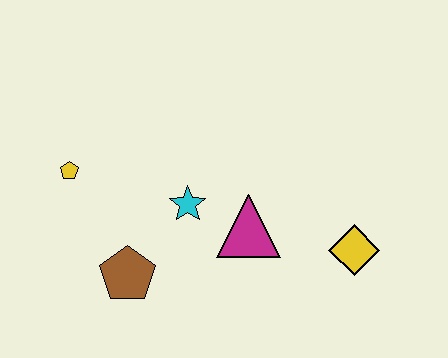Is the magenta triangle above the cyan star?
No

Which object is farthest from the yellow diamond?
The yellow pentagon is farthest from the yellow diamond.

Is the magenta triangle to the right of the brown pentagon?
Yes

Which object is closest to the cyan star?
The magenta triangle is closest to the cyan star.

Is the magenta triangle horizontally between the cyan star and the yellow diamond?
Yes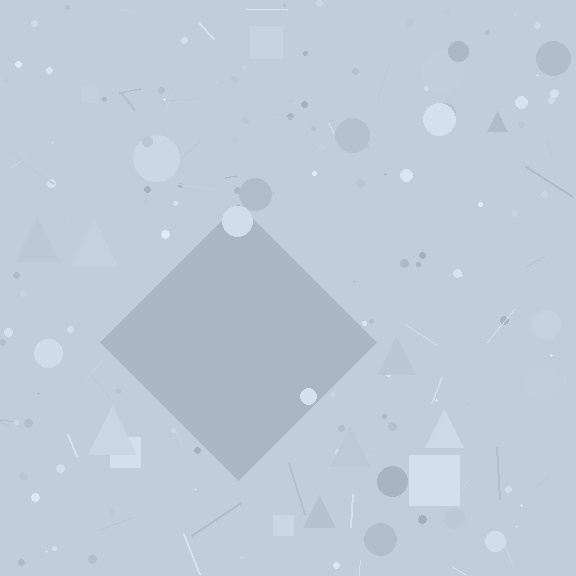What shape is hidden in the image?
A diamond is hidden in the image.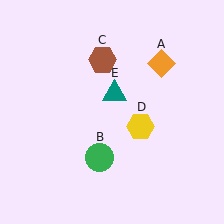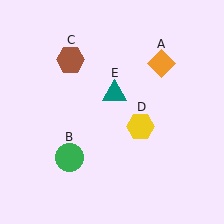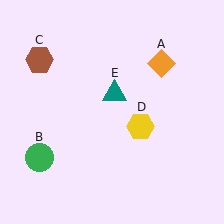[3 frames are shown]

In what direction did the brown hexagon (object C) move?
The brown hexagon (object C) moved left.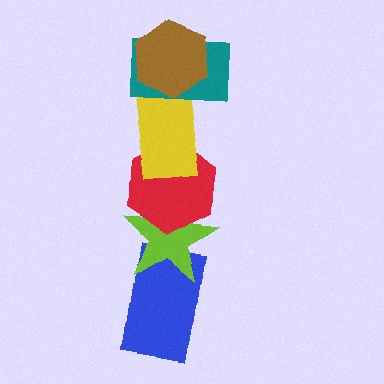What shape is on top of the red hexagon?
The yellow rectangle is on top of the red hexagon.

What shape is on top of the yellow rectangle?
The teal rectangle is on top of the yellow rectangle.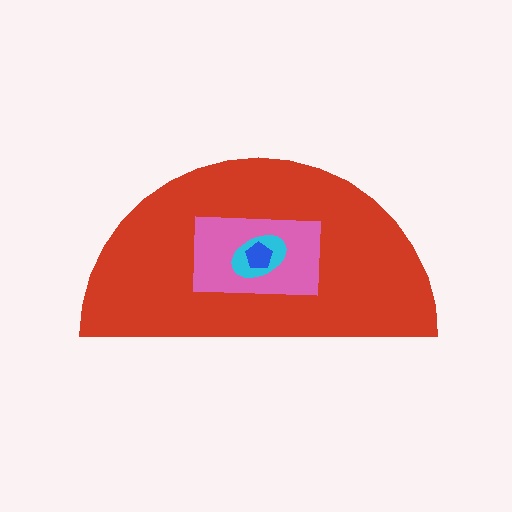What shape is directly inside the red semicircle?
The pink rectangle.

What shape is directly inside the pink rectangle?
The cyan ellipse.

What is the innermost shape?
The blue pentagon.